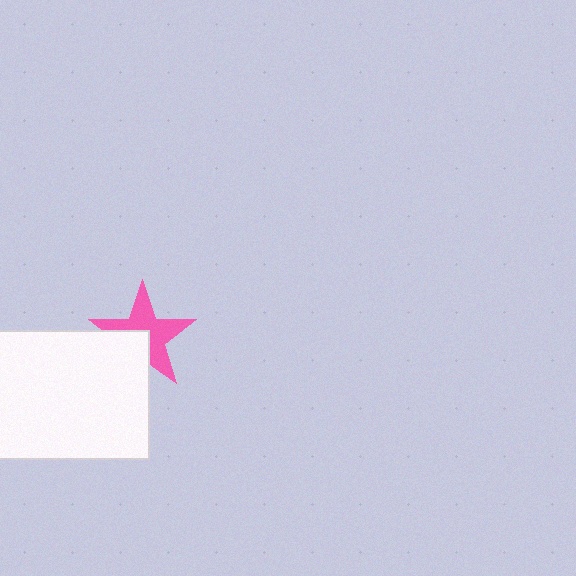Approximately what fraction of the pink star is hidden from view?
Roughly 36% of the pink star is hidden behind the white rectangle.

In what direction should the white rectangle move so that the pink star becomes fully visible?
The white rectangle should move toward the lower-left. That is the shortest direction to clear the overlap and leave the pink star fully visible.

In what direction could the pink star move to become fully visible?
The pink star could move toward the upper-right. That would shift it out from behind the white rectangle entirely.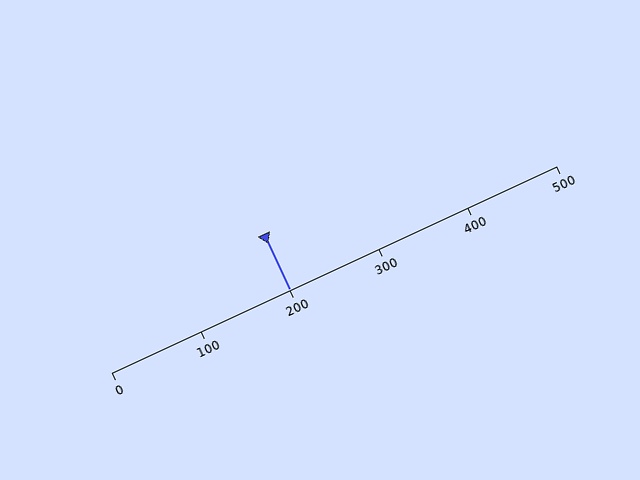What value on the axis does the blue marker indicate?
The marker indicates approximately 200.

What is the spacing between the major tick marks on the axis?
The major ticks are spaced 100 apart.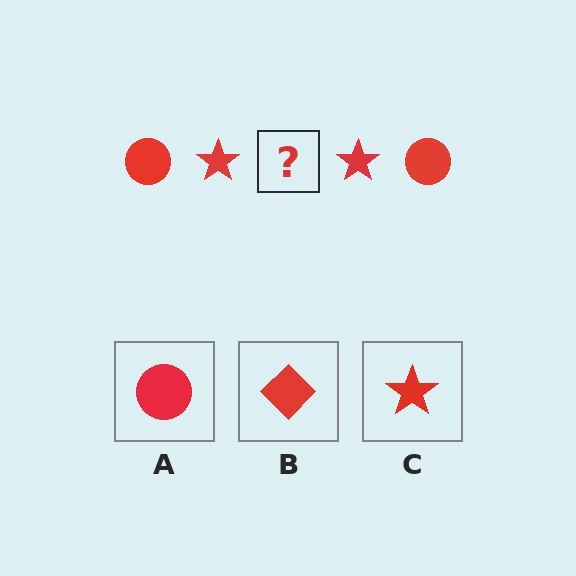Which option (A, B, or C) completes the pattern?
A.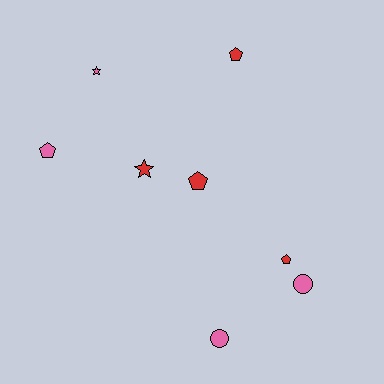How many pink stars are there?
There is 1 pink star.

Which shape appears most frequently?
Pentagon, with 4 objects.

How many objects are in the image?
There are 8 objects.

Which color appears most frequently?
Red, with 4 objects.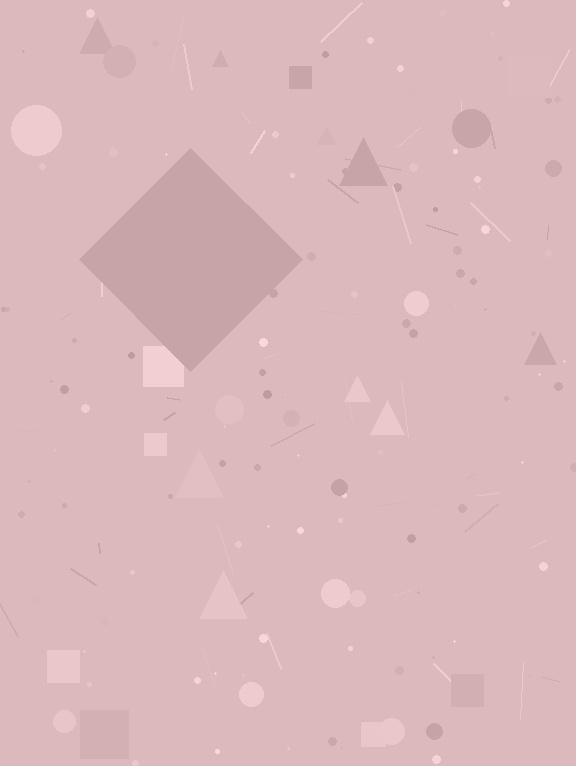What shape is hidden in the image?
A diamond is hidden in the image.